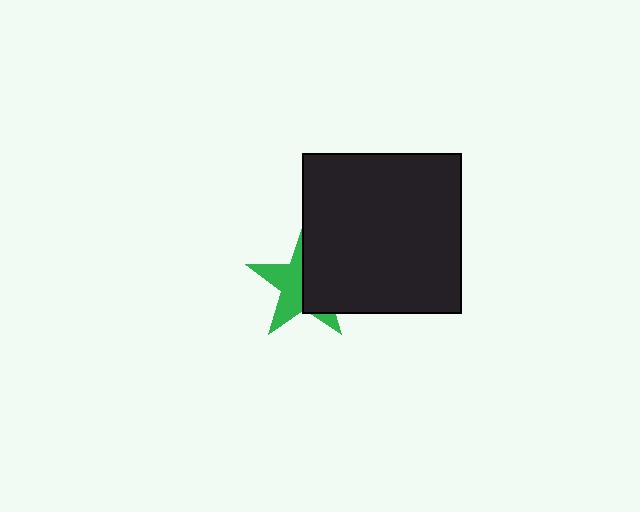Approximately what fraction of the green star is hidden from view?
Roughly 50% of the green star is hidden behind the black square.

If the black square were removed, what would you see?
You would see the complete green star.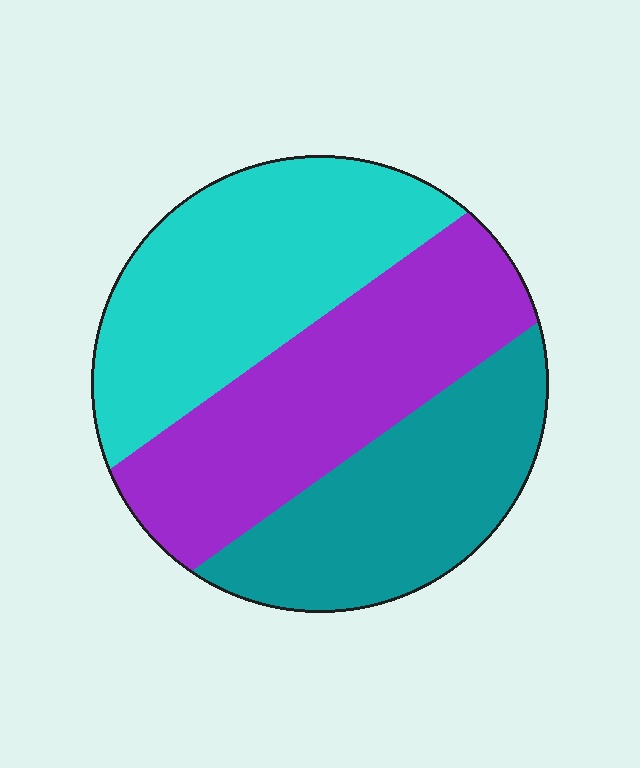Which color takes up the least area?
Teal, at roughly 30%.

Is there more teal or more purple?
Purple.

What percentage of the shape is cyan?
Cyan covers about 35% of the shape.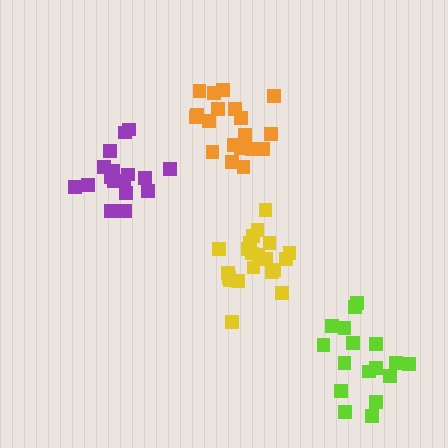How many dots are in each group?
Group 1: 18 dots, Group 2: 19 dots, Group 3: 21 dots, Group 4: 17 dots (75 total).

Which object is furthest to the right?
The lime cluster is rightmost.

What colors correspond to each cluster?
The clusters are colored: purple, orange, yellow, lime.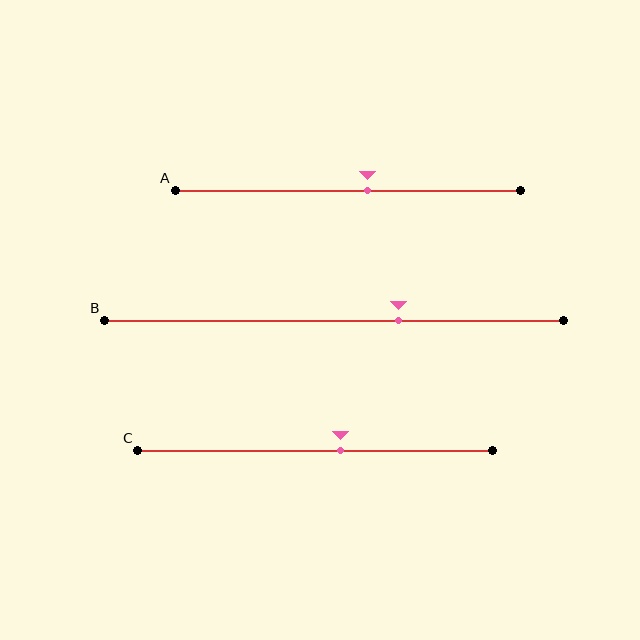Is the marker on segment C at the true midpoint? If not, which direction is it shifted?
No, the marker on segment C is shifted to the right by about 7% of the segment length.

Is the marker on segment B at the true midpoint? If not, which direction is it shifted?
No, the marker on segment B is shifted to the right by about 14% of the segment length.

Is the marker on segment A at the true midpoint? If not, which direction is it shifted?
No, the marker on segment A is shifted to the right by about 6% of the segment length.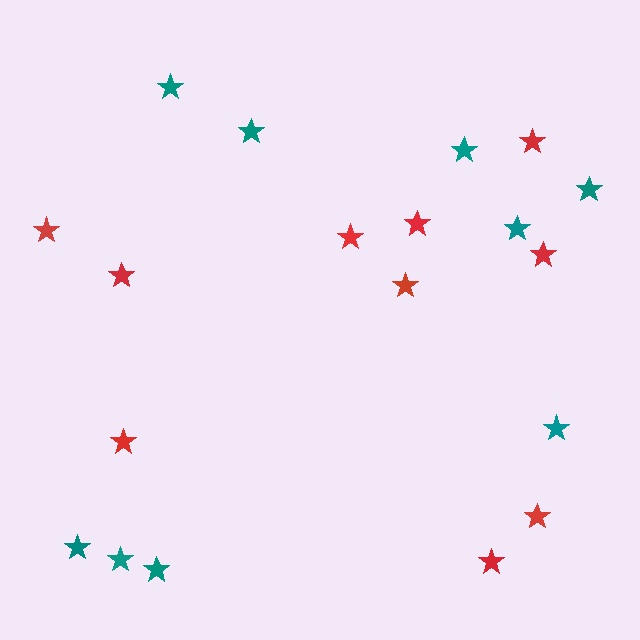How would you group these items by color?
There are 2 groups: one group of red stars (10) and one group of teal stars (9).